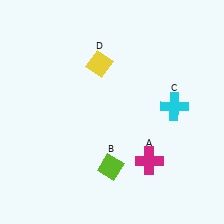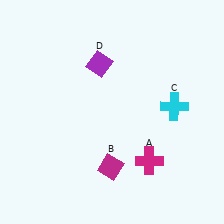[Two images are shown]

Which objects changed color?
B changed from lime to magenta. D changed from yellow to purple.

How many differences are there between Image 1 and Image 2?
There are 2 differences between the two images.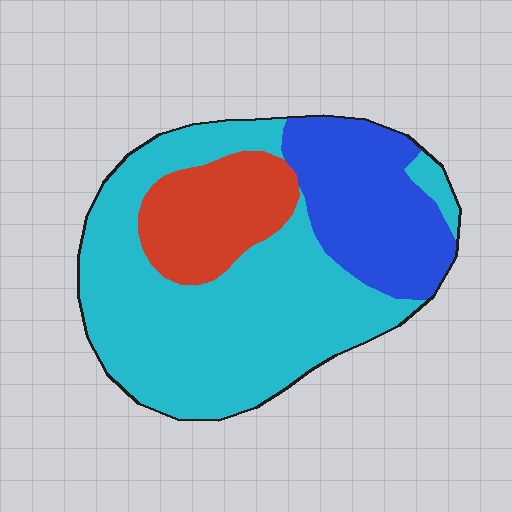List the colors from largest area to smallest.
From largest to smallest: cyan, blue, red.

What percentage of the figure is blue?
Blue takes up about one quarter (1/4) of the figure.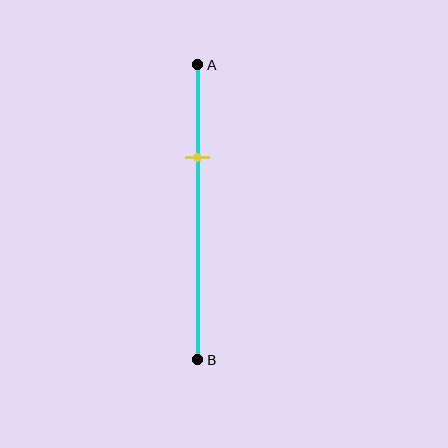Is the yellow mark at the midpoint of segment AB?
No, the mark is at about 30% from A, not at the 50% midpoint.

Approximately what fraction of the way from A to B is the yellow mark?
The yellow mark is approximately 30% of the way from A to B.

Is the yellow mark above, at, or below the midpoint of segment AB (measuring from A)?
The yellow mark is above the midpoint of segment AB.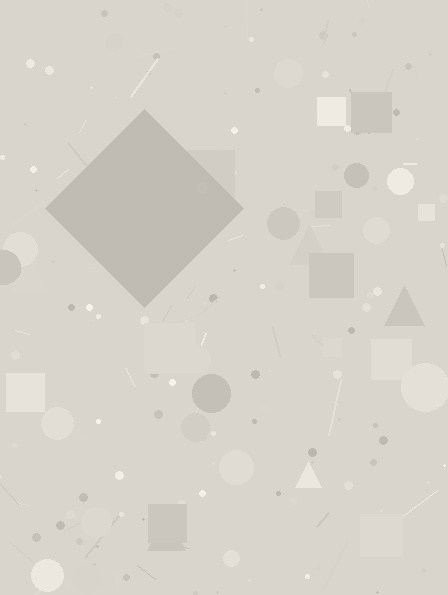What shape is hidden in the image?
A diamond is hidden in the image.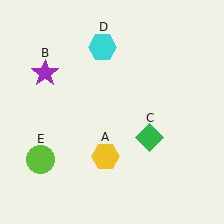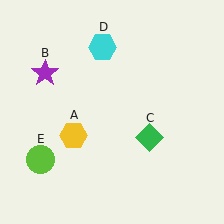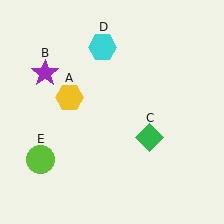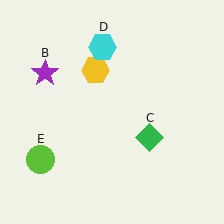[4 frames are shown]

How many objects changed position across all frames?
1 object changed position: yellow hexagon (object A).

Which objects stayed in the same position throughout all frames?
Purple star (object B) and green diamond (object C) and cyan hexagon (object D) and lime circle (object E) remained stationary.